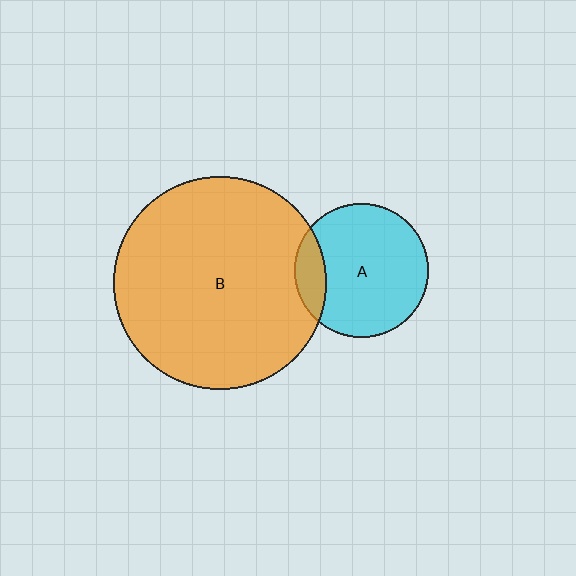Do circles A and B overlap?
Yes.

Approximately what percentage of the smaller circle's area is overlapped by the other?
Approximately 15%.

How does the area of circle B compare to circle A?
Approximately 2.5 times.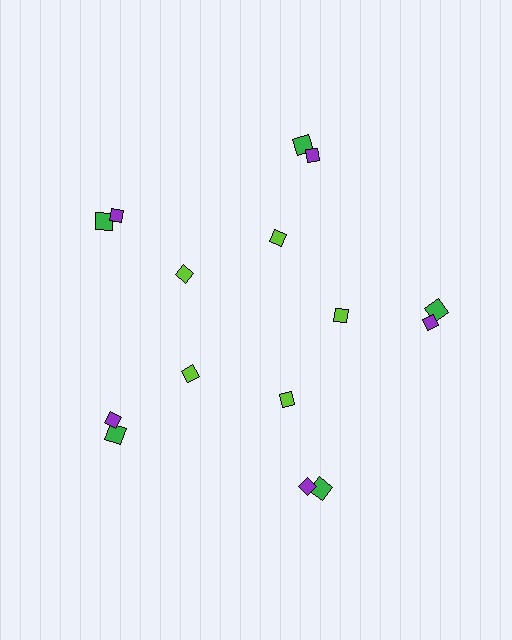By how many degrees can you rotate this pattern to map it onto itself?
The pattern maps onto itself every 72 degrees of rotation.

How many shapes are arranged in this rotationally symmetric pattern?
There are 15 shapes, arranged in 5 groups of 3.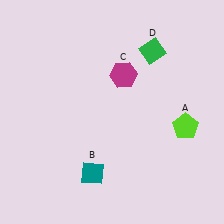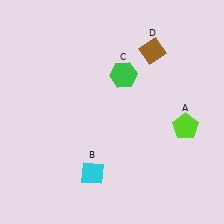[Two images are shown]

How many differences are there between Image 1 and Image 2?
There are 3 differences between the two images.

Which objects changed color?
B changed from teal to cyan. C changed from magenta to green. D changed from green to brown.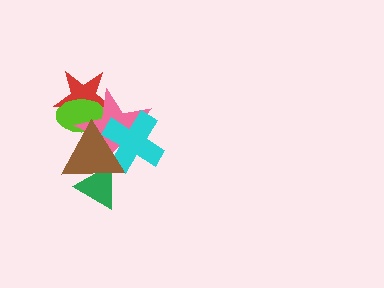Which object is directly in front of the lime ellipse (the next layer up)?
The pink star is directly in front of the lime ellipse.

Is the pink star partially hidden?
Yes, it is partially covered by another shape.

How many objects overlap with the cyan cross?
2 objects overlap with the cyan cross.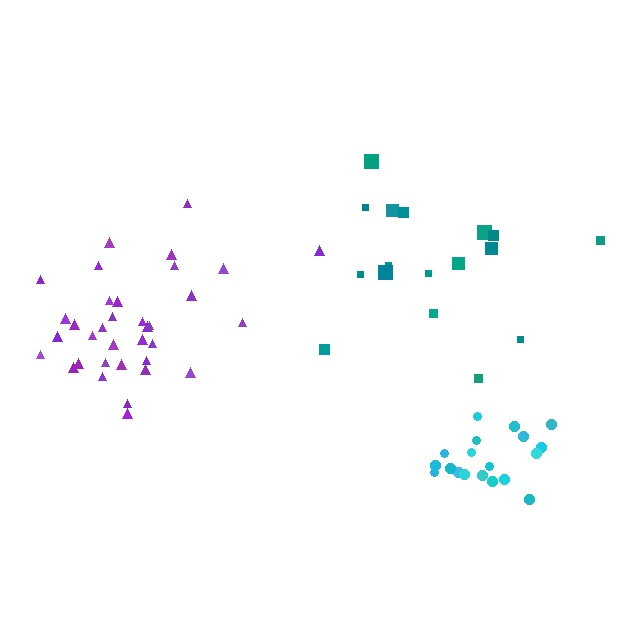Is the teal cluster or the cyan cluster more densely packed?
Cyan.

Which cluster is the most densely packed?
Cyan.